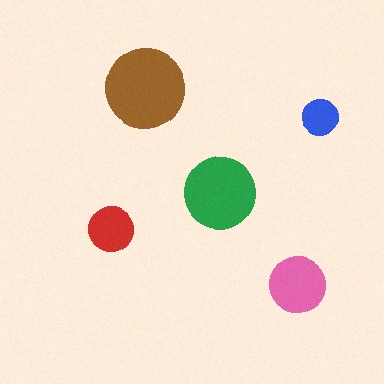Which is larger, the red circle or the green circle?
The green one.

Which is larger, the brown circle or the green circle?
The brown one.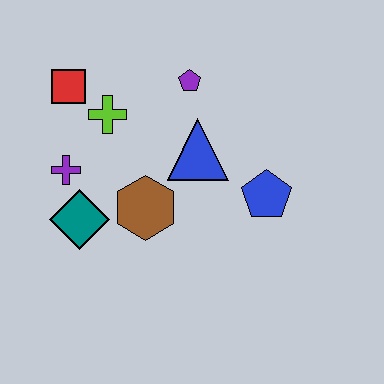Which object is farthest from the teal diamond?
The blue pentagon is farthest from the teal diamond.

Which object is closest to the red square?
The lime cross is closest to the red square.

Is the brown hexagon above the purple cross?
No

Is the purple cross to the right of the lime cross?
No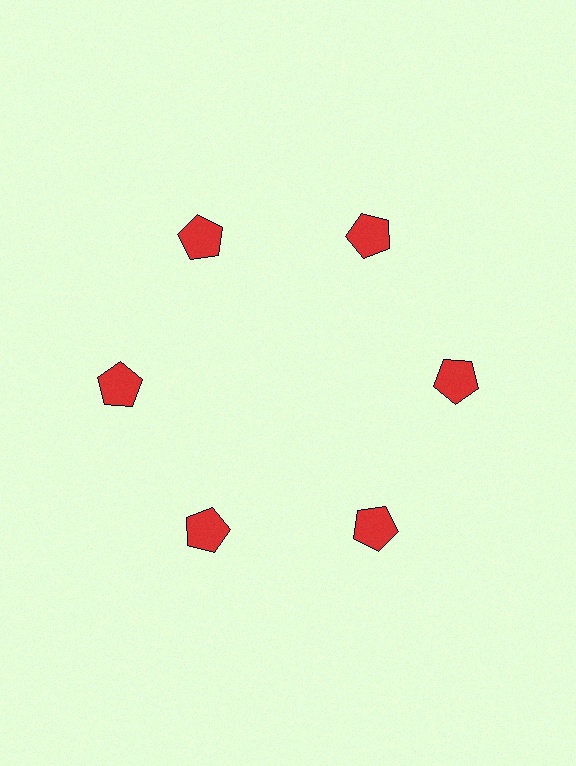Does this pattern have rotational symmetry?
Yes, this pattern has 6-fold rotational symmetry. It looks the same after rotating 60 degrees around the center.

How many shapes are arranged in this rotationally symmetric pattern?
There are 6 shapes, arranged in 6 groups of 1.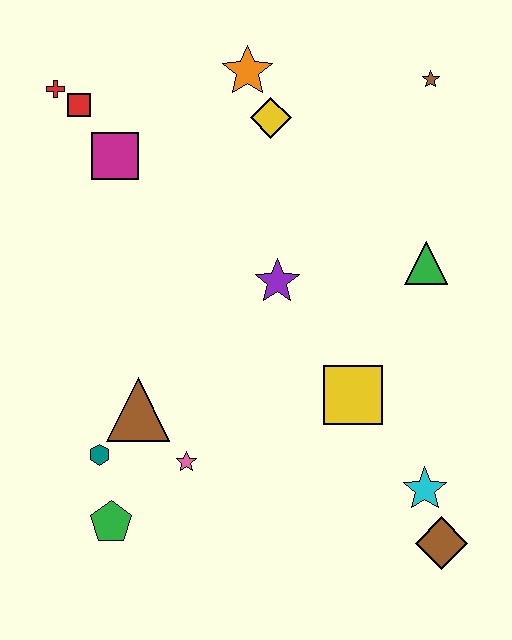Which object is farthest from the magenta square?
The brown diamond is farthest from the magenta square.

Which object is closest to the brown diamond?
The cyan star is closest to the brown diamond.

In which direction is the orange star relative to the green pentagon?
The orange star is above the green pentagon.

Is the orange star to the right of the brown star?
No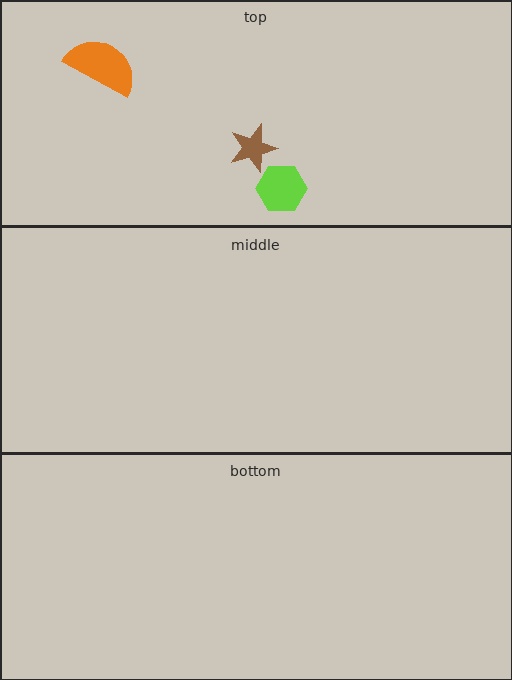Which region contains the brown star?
The top region.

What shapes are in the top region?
The brown star, the orange semicircle, the lime hexagon.